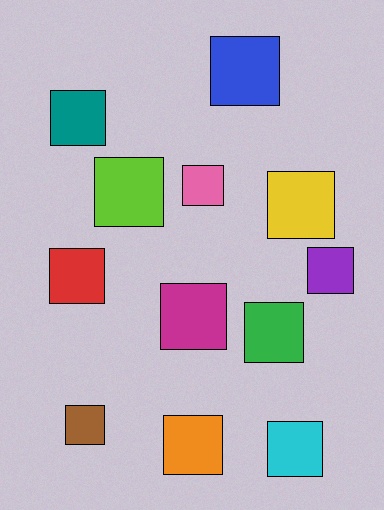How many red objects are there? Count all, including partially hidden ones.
There is 1 red object.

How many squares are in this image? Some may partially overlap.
There are 12 squares.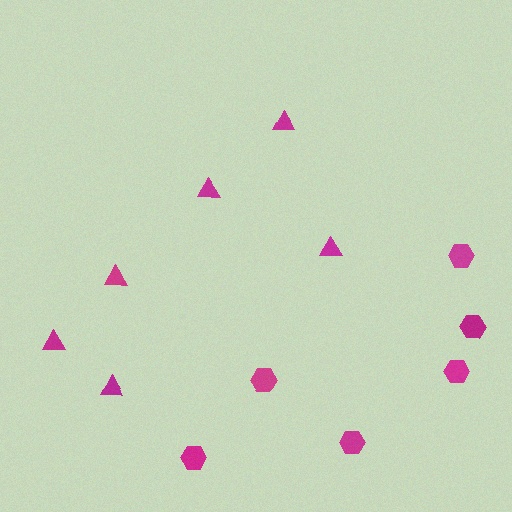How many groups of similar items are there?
There are 2 groups: one group of hexagons (6) and one group of triangles (6).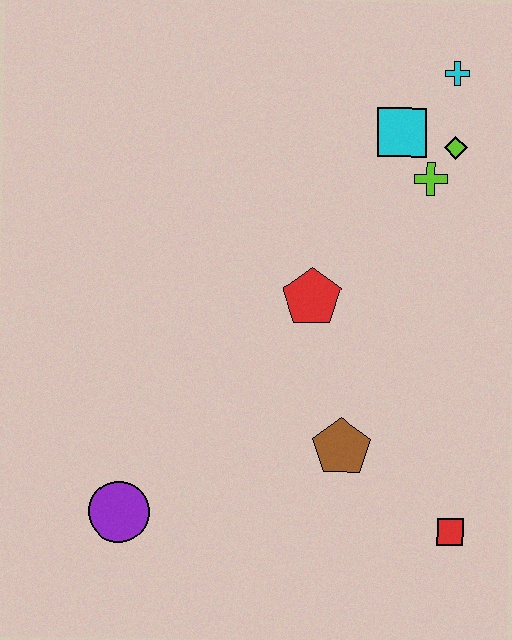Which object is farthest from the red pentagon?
The purple circle is farthest from the red pentagon.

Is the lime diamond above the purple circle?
Yes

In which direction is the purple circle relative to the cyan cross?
The purple circle is below the cyan cross.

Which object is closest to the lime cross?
The lime diamond is closest to the lime cross.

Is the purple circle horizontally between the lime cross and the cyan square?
No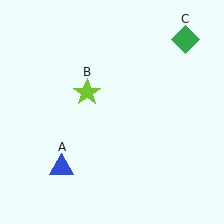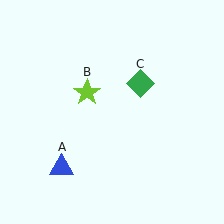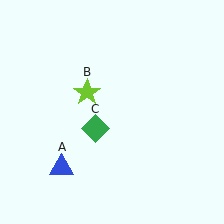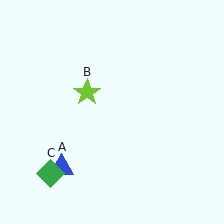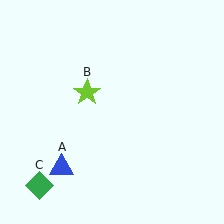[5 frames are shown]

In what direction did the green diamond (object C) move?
The green diamond (object C) moved down and to the left.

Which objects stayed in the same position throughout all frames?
Blue triangle (object A) and lime star (object B) remained stationary.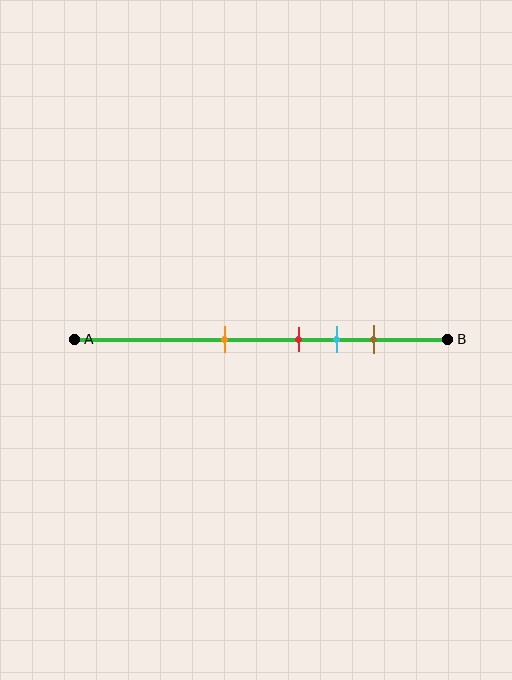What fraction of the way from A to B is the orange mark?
The orange mark is approximately 40% (0.4) of the way from A to B.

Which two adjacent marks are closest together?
The red and cyan marks are the closest adjacent pair.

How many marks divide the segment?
There are 4 marks dividing the segment.